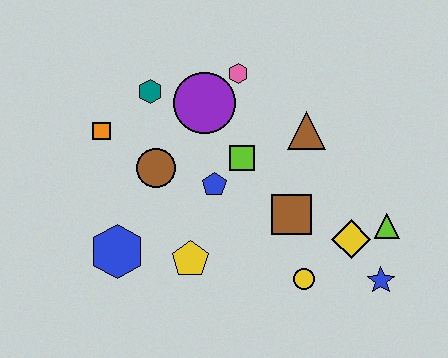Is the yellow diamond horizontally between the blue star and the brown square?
Yes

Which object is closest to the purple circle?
The pink hexagon is closest to the purple circle.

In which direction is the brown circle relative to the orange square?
The brown circle is to the right of the orange square.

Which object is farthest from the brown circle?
The blue star is farthest from the brown circle.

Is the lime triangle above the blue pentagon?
No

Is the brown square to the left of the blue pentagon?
No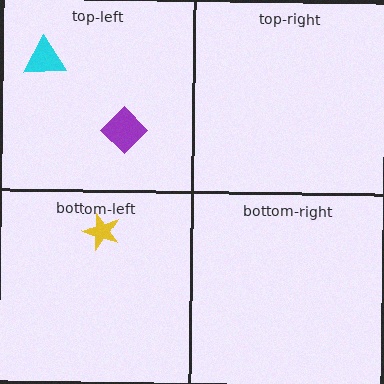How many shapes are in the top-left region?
2.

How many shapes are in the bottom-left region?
1.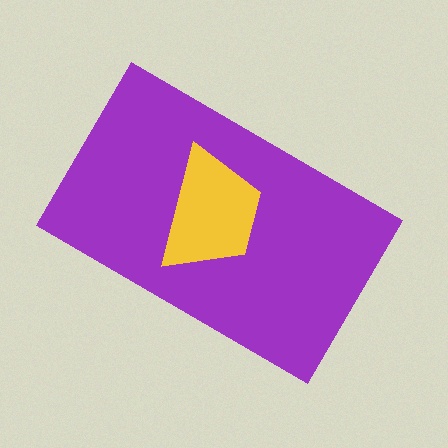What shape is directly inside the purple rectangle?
The yellow trapezoid.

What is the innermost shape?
The yellow trapezoid.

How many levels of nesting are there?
2.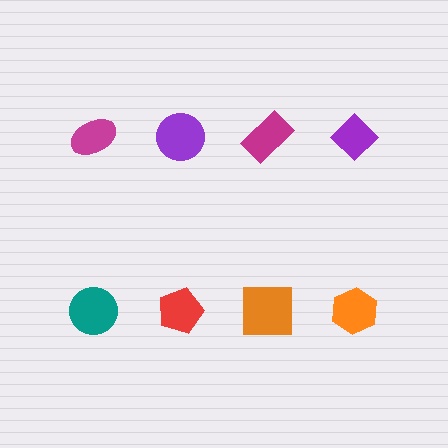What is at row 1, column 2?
A purple circle.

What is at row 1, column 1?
A magenta ellipse.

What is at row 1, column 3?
A magenta rectangle.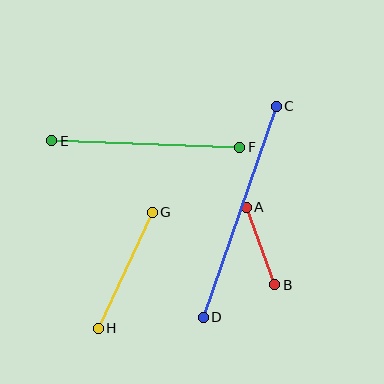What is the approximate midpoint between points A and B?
The midpoint is at approximately (260, 246) pixels.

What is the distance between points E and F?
The distance is approximately 188 pixels.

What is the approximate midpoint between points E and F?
The midpoint is at approximately (146, 144) pixels.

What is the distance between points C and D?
The distance is approximately 223 pixels.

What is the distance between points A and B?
The distance is approximately 82 pixels.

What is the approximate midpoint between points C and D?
The midpoint is at approximately (240, 212) pixels.